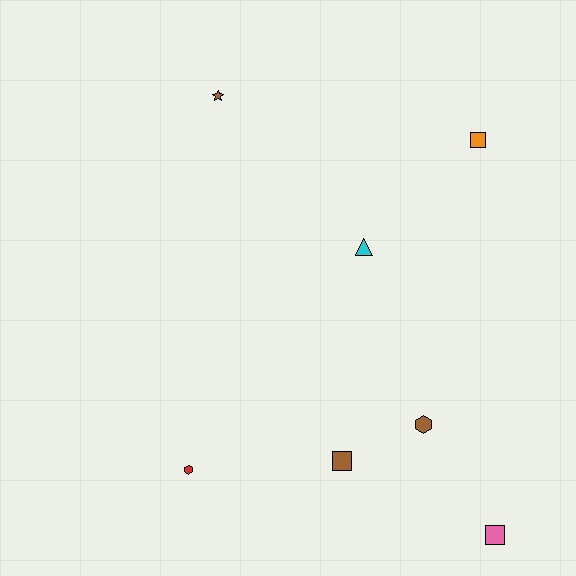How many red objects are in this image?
There is 1 red object.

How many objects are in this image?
There are 7 objects.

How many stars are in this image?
There is 1 star.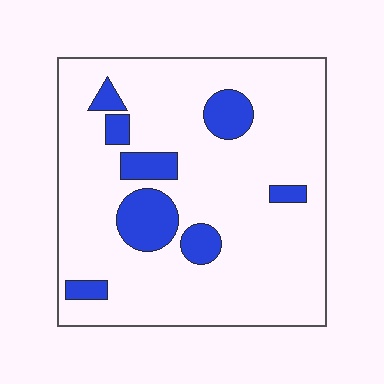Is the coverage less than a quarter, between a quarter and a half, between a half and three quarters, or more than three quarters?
Less than a quarter.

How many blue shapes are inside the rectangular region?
8.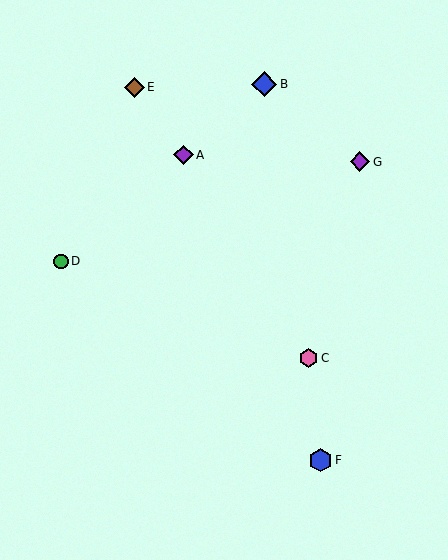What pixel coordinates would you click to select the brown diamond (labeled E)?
Click at (134, 87) to select the brown diamond E.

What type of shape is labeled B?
Shape B is a blue diamond.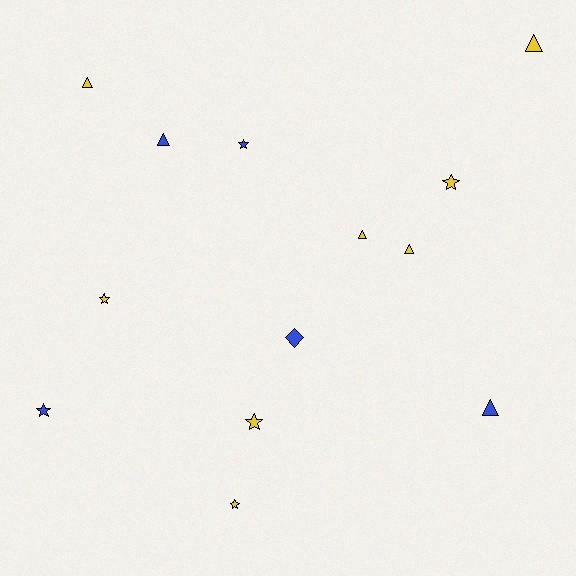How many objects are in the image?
There are 13 objects.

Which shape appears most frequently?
Triangle, with 6 objects.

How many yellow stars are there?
There are 4 yellow stars.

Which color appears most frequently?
Yellow, with 8 objects.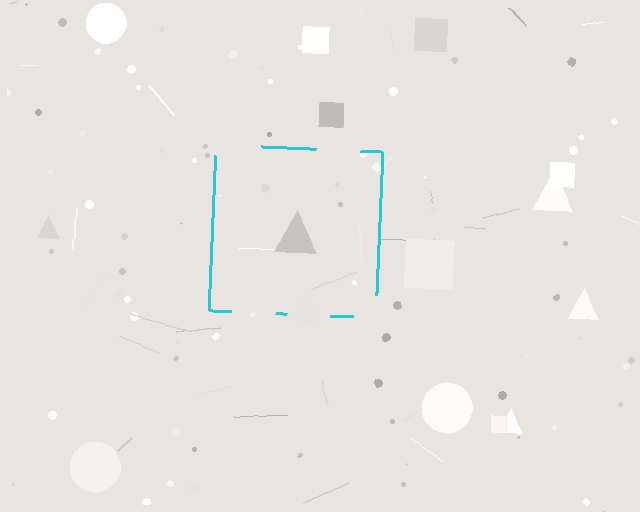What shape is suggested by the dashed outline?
The dashed outline suggests a square.